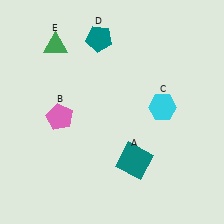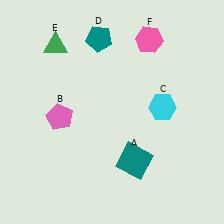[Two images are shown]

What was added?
A pink hexagon (F) was added in Image 2.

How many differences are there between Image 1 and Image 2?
There is 1 difference between the two images.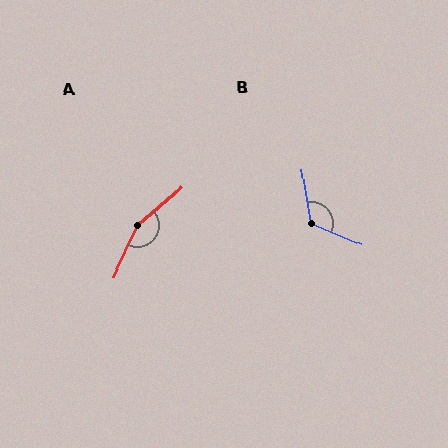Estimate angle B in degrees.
Approximately 122 degrees.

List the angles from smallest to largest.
B (122°), A (155°).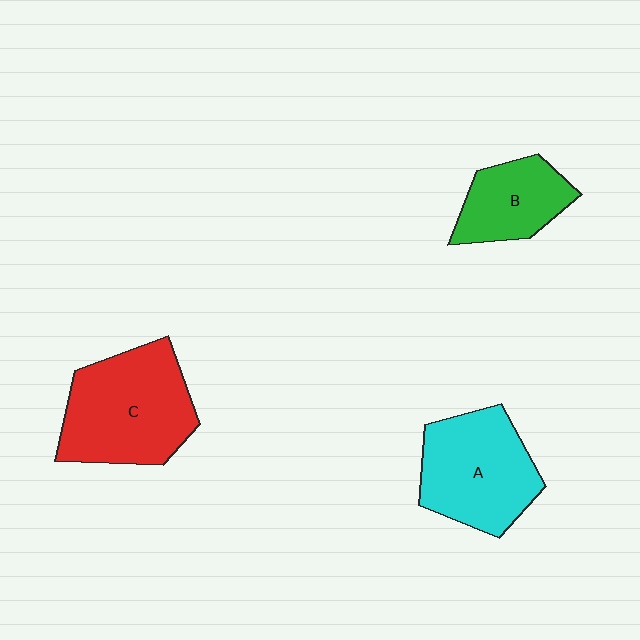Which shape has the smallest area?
Shape B (green).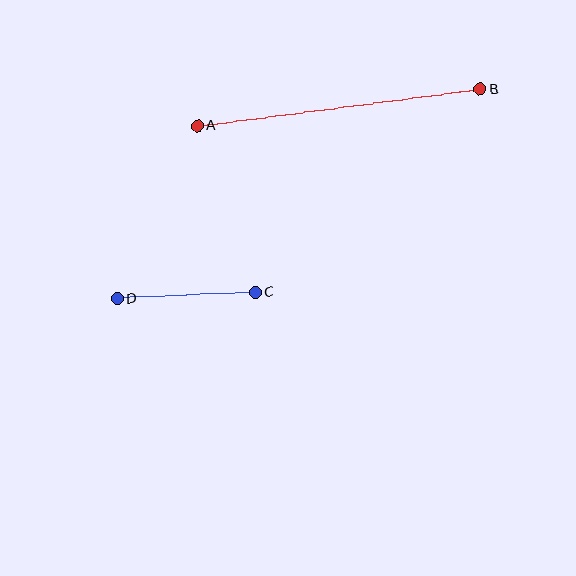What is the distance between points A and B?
The distance is approximately 285 pixels.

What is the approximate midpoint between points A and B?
The midpoint is at approximately (339, 108) pixels.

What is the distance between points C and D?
The distance is approximately 138 pixels.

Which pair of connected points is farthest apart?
Points A and B are farthest apart.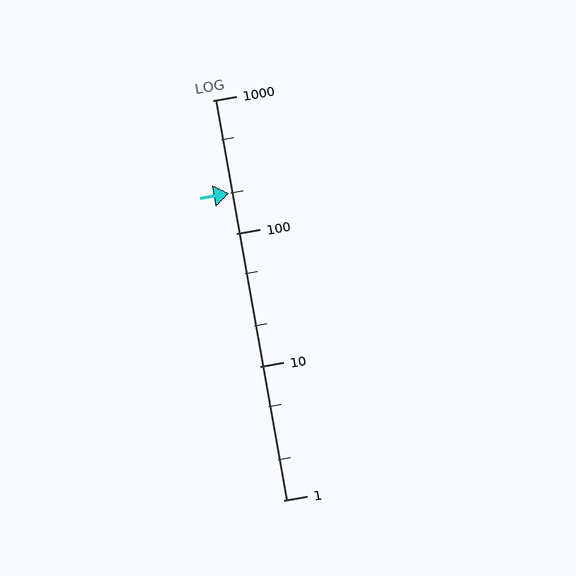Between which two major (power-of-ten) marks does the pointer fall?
The pointer is between 100 and 1000.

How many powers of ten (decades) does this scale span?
The scale spans 3 decades, from 1 to 1000.